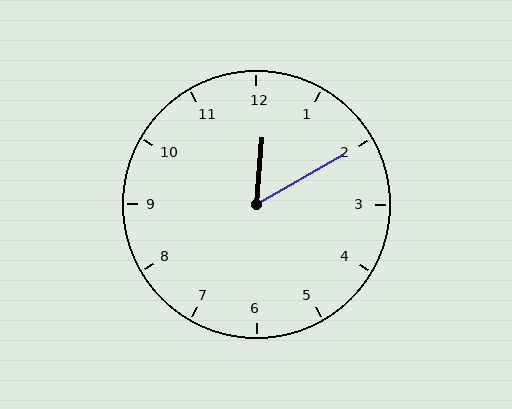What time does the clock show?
12:10.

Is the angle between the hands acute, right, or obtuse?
It is acute.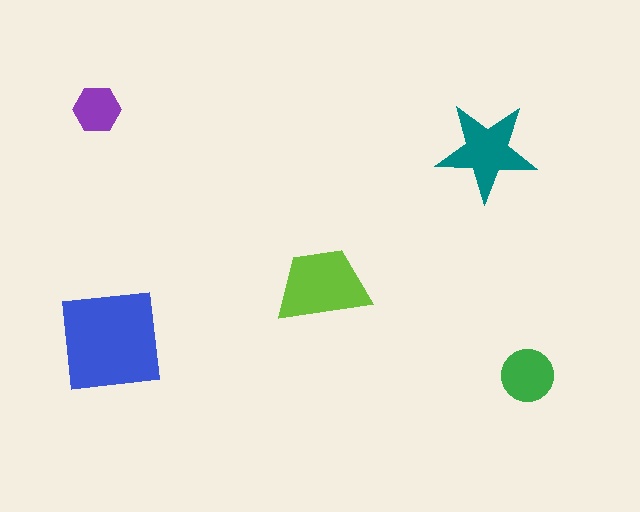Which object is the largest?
The blue square.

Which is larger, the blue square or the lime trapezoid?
The blue square.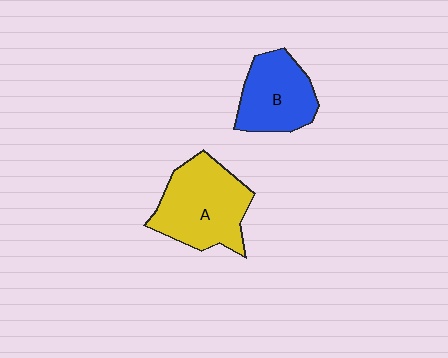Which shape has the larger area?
Shape A (yellow).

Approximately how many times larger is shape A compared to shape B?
Approximately 1.3 times.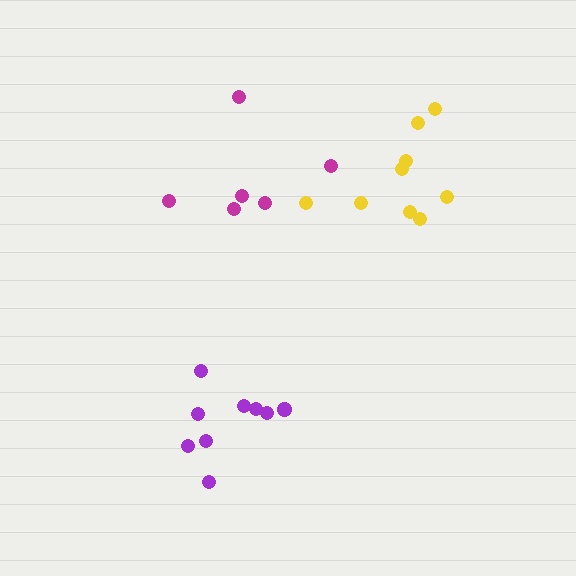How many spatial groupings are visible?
There are 3 spatial groupings.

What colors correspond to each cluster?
The clusters are colored: magenta, purple, yellow.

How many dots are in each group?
Group 1: 6 dots, Group 2: 9 dots, Group 3: 9 dots (24 total).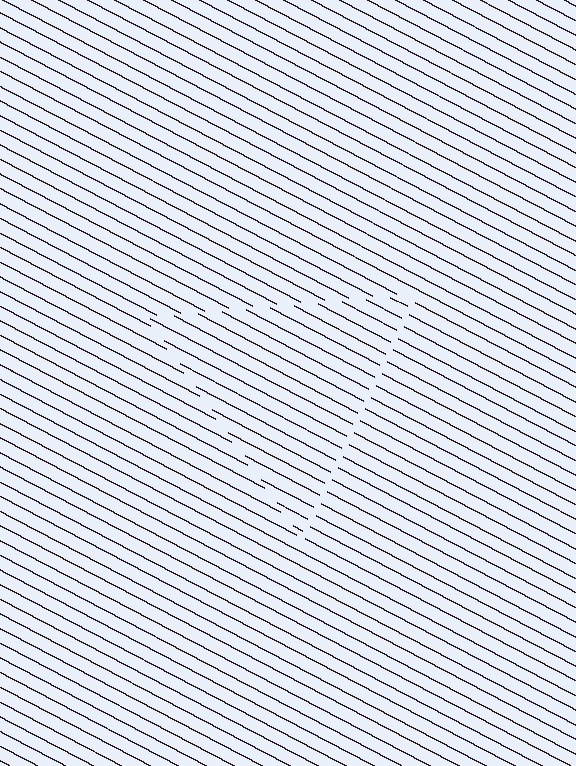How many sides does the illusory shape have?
3 sides — the line-ends trace a triangle.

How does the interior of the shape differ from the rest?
The interior of the shape contains the same grating, shifted by half a period — the contour is defined by the phase discontinuity where line-ends from the inner and outer gratings abut.